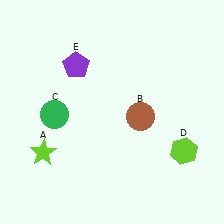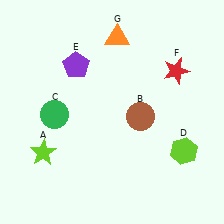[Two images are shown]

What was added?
A red star (F), an orange triangle (G) were added in Image 2.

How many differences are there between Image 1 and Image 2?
There are 2 differences between the two images.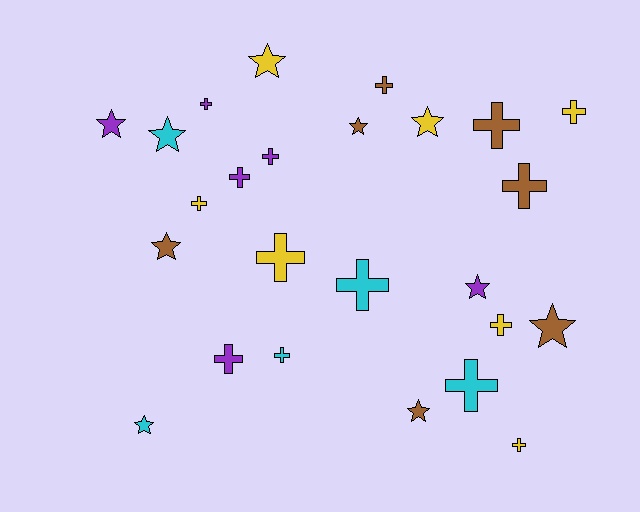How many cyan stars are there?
There are 2 cyan stars.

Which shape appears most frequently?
Cross, with 15 objects.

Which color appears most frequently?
Yellow, with 7 objects.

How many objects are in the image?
There are 25 objects.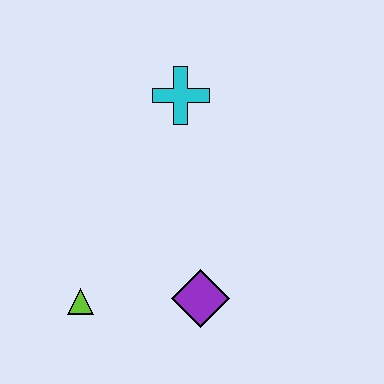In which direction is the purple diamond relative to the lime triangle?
The purple diamond is to the right of the lime triangle.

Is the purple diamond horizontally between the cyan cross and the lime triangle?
No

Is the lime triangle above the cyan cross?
No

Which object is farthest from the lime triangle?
The cyan cross is farthest from the lime triangle.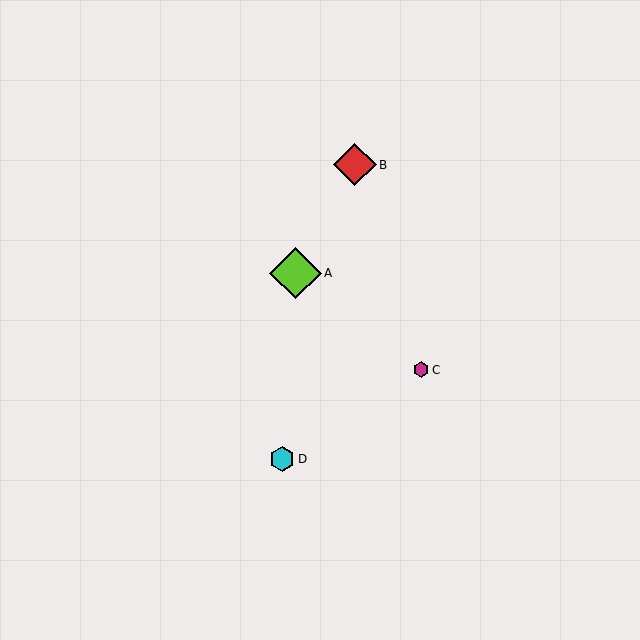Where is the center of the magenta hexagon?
The center of the magenta hexagon is at (421, 370).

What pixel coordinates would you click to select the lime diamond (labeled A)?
Click at (296, 273) to select the lime diamond A.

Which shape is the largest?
The lime diamond (labeled A) is the largest.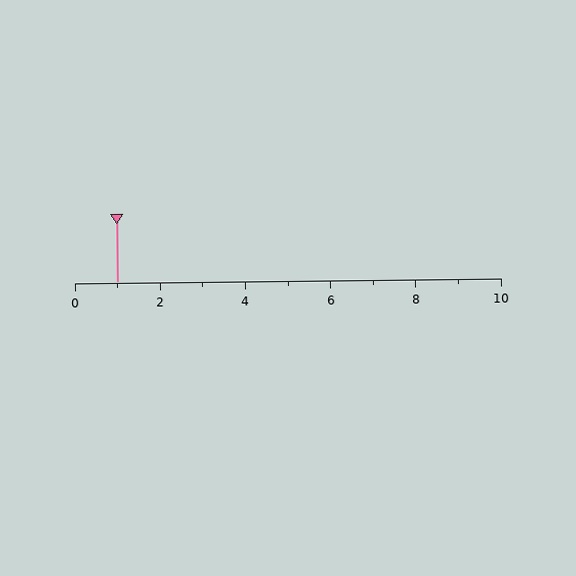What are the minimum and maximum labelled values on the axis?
The axis runs from 0 to 10.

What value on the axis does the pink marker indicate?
The marker indicates approximately 1.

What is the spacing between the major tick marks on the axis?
The major ticks are spaced 2 apart.